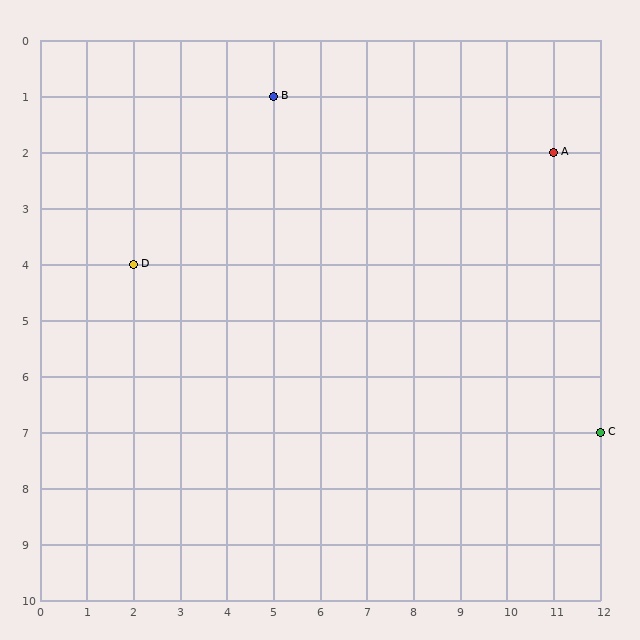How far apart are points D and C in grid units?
Points D and C are 10 columns and 3 rows apart (about 10.4 grid units diagonally).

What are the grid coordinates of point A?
Point A is at grid coordinates (11, 2).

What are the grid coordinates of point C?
Point C is at grid coordinates (12, 7).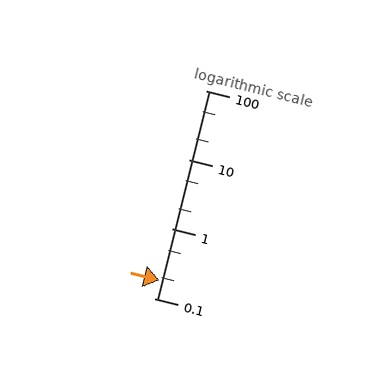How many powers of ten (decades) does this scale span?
The scale spans 3 decades, from 0.1 to 100.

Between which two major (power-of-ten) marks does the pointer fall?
The pointer is between 0.1 and 1.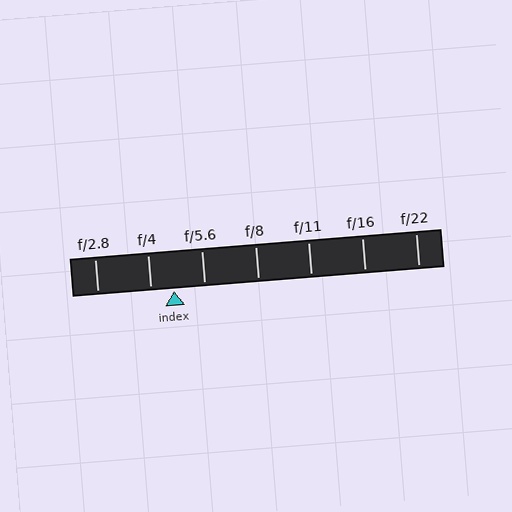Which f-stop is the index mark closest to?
The index mark is closest to f/4.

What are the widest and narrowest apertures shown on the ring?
The widest aperture shown is f/2.8 and the narrowest is f/22.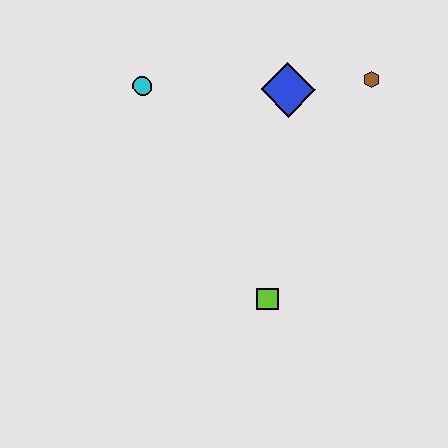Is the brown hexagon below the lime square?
No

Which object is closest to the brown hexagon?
The blue diamond is closest to the brown hexagon.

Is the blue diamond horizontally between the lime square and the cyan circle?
No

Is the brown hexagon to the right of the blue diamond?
Yes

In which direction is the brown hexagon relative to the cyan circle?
The brown hexagon is to the right of the cyan circle.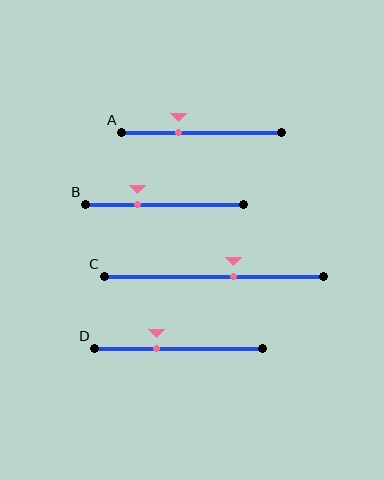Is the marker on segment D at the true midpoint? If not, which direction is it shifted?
No, the marker on segment D is shifted to the left by about 13% of the segment length.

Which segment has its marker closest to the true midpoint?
Segment C has its marker closest to the true midpoint.